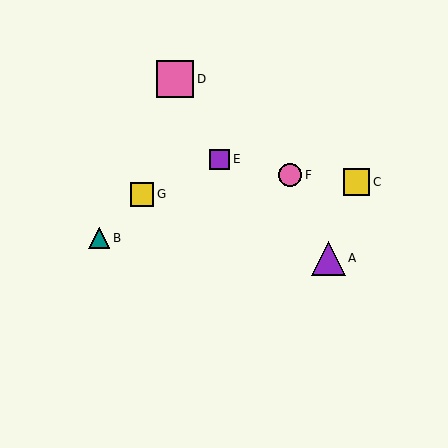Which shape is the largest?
The pink square (labeled D) is the largest.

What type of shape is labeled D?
Shape D is a pink square.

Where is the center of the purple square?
The center of the purple square is at (220, 159).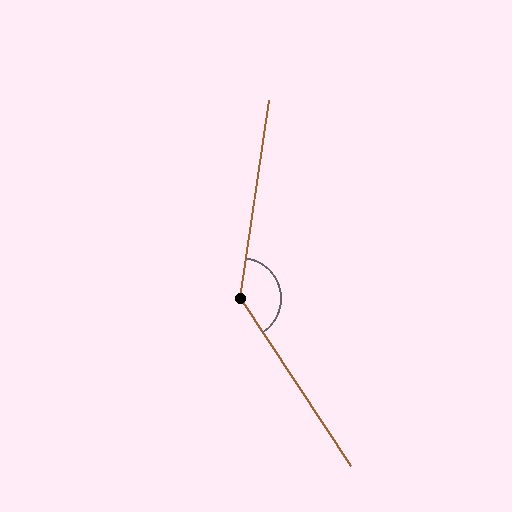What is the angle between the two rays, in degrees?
Approximately 139 degrees.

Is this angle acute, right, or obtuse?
It is obtuse.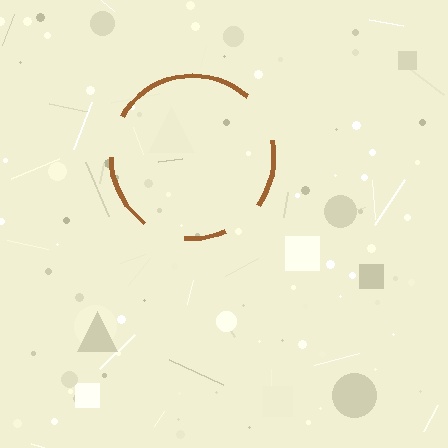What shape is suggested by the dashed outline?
The dashed outline suggests a circle.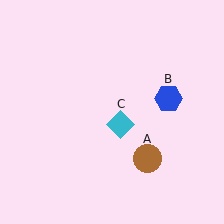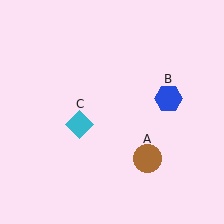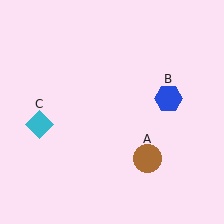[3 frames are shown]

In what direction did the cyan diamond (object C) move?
The cyan diamond (object C) moved left.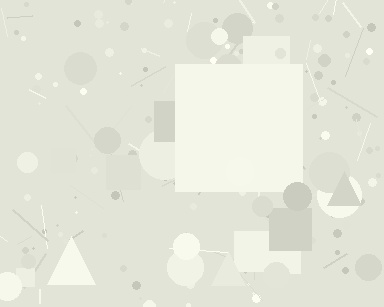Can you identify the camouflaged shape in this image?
The camouflaged shape is a square.